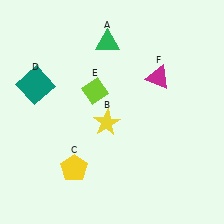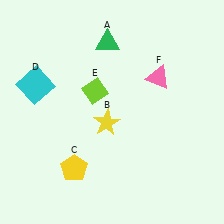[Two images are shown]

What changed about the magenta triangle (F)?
In Image 1, F is magenta. In Image 2, it changed to pink.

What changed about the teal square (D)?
In Image 1, D is teal. In Image 2, it changed to cyan.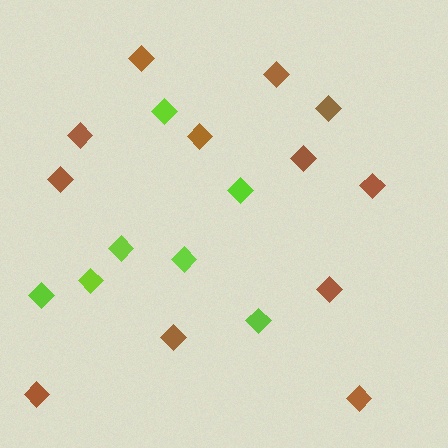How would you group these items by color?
There are 2 groups: one group of lime diamonds (7) and one group of brown diamonds (12).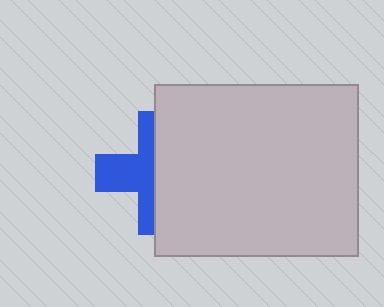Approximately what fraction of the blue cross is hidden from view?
Roughly 55% of the blue cross is hidden behind the light gray rectangle.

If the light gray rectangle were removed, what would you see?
You would see the complete blue cross.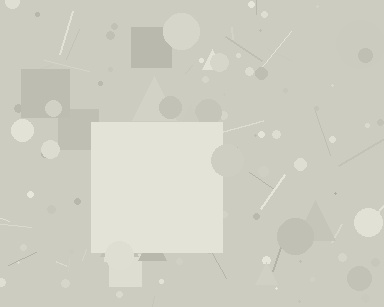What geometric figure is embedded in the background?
A square is embedded in the background.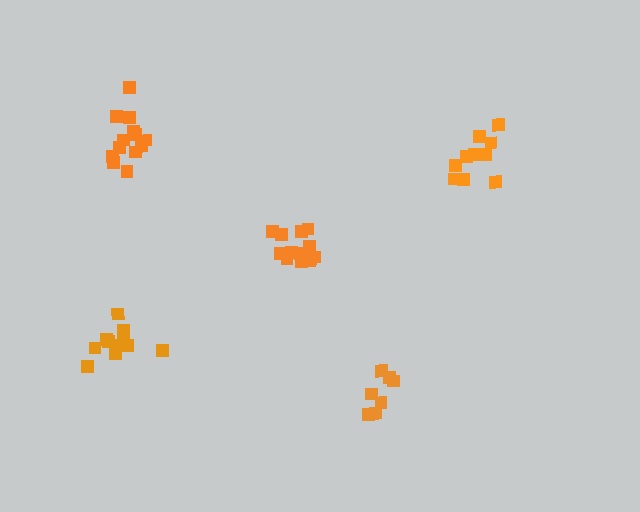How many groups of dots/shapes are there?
There are 5 groups.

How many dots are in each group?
Group 1: 7 dots, Group 2: 13 dots, Group 3: 13 dots, Group 4: 10 dots, Group 5: 12 dots (55 total).